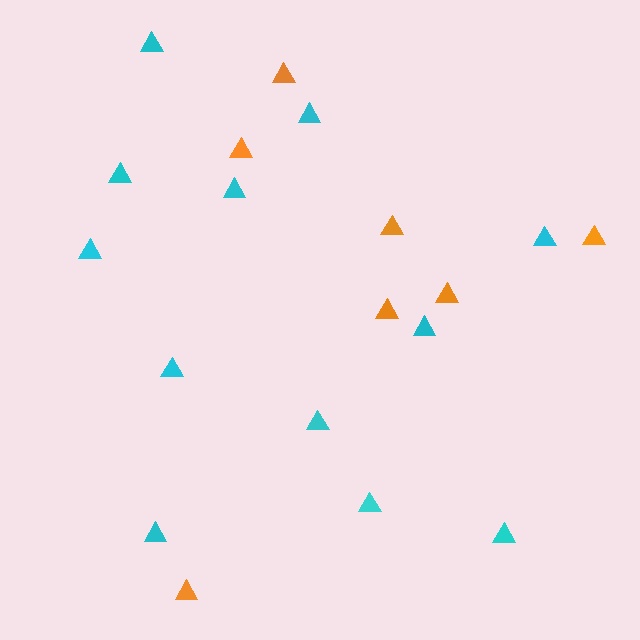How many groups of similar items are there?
There are 2 groups: one group of cyan triangles (12) and one group of orange triangles (7).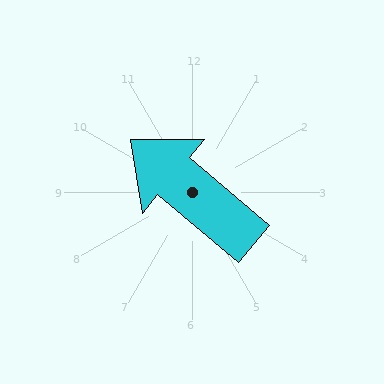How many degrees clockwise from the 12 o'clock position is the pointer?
Approximately 310 degrees.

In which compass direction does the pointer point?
Northwest.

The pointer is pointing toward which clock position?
Roughly 10 o'clock.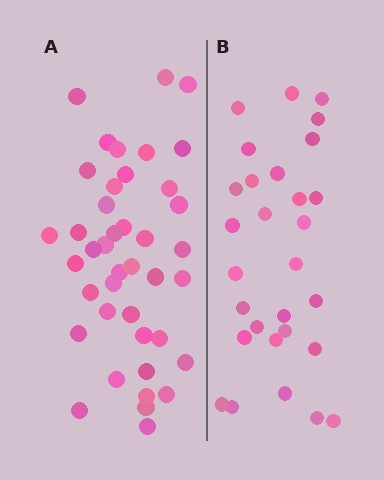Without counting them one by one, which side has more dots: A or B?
Region A (the left region) has more dots.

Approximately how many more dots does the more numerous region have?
Region A has roughly 12 or so more dots than region B.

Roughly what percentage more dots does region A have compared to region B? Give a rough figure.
About 40% more.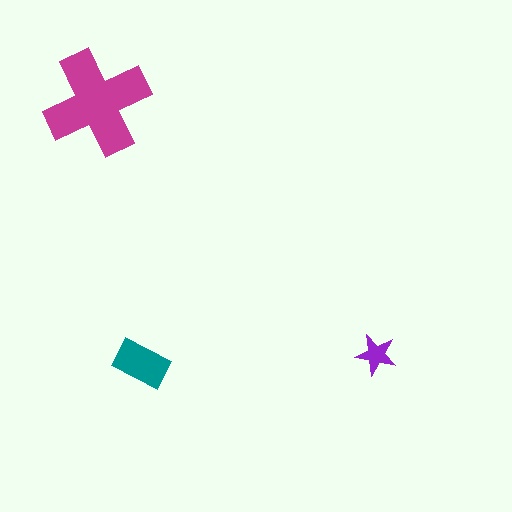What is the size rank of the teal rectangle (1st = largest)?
2nd.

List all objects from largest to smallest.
The magenta cross, the teal rectangle, the purple star.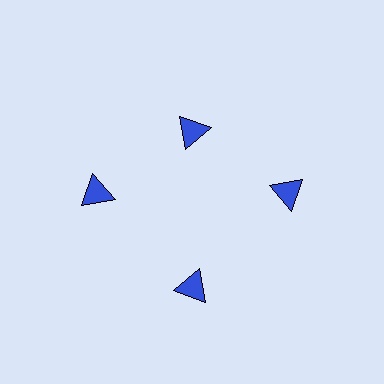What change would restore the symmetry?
The symmetry would be restored by moving it outward, back onto the ring so that all 4 triangles sit at equal angles and equal distance from the center.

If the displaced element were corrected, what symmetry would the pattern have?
It would have 4-fold rotational symmetry — the pattern would map onto itself every 90 degrees.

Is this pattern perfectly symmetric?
No. The 4 blue triangles are arranged in a ring, but one element near the 12 o'clock position is pulled inward toward the center, breaking the 4-fold rotational symmetry.